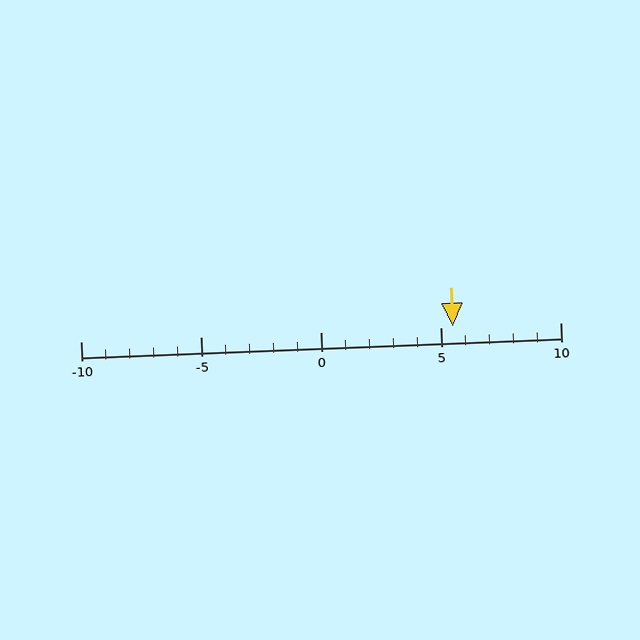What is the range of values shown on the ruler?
The ruler shows values from -10 to 10.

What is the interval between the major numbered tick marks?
The major tick marks are spaced 5 units apart.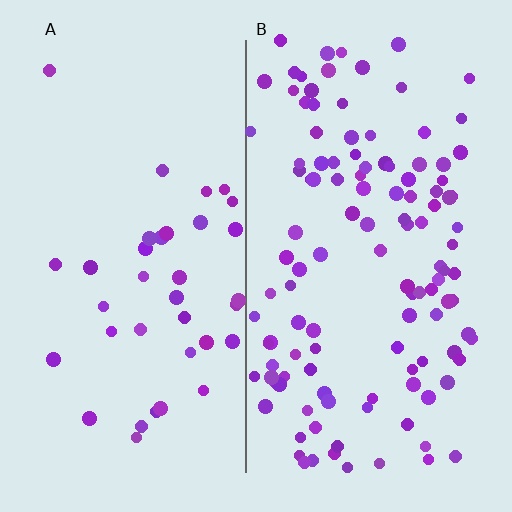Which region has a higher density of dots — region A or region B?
B (the right).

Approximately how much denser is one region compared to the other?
Approximately 3.3× — region B over region A.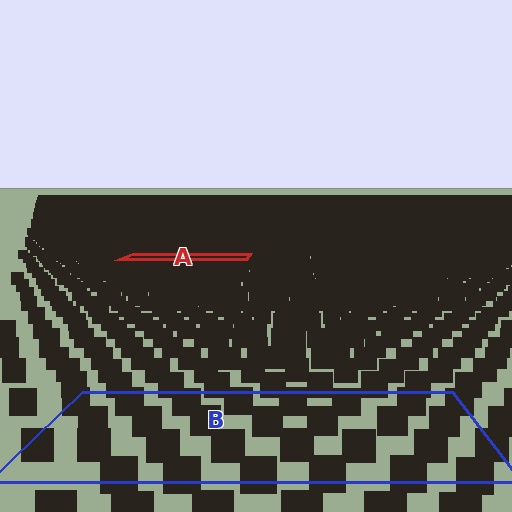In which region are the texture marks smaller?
The texture marks are smaller in region A, because it is farther away.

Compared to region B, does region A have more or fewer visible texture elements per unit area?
Region A has more texture elements per unit area — they are packed more densely because it is farther away.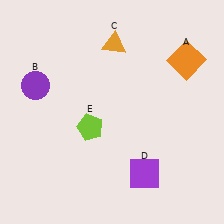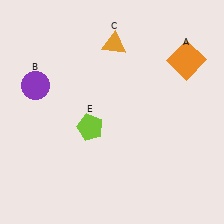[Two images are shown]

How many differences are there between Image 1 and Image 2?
There is 1 difference between the two images.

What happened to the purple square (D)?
The purple square (D) was removed in Image 2. It was in the bottom-right area of Image 1.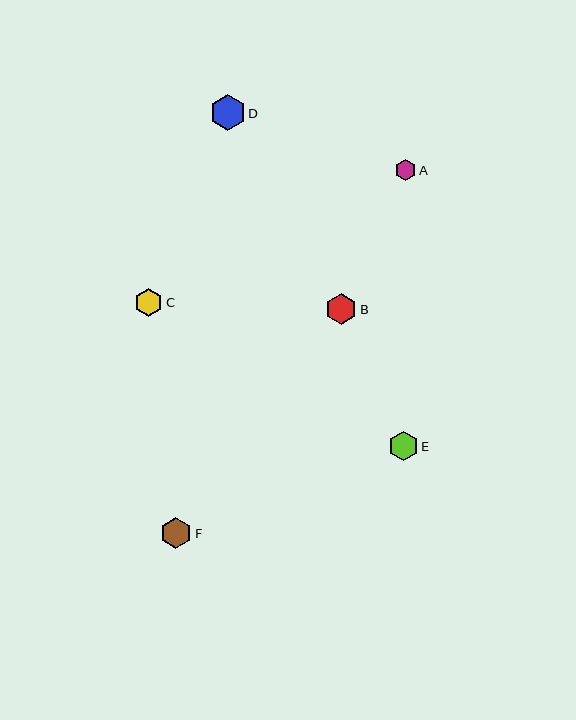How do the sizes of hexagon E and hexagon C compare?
Hexagon E and hexagon C are approximately the same size.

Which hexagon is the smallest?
Hexagon A is the smallest with a size of approximately 21 pixels.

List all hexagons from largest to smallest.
From largest to smallest: D, F, B, E, C, A.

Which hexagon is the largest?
Hexagon D is the largest with a size of approximately 35 pixels.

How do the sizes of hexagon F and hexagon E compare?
Hexagon F and hexagon E are approximately the same size.